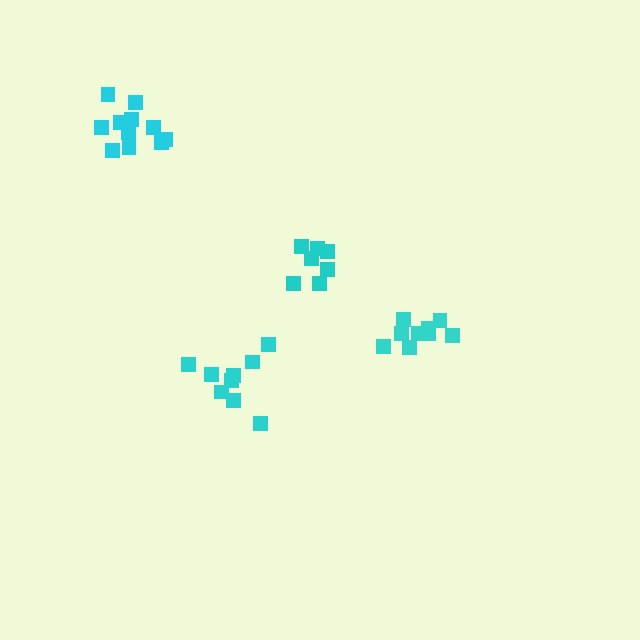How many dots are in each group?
Group 1: 8 dots, Group 2: 9 dots, Group 3: 9 dots, Group 4: 11 dots (37 total).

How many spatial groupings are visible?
There are 4 spatial groupings.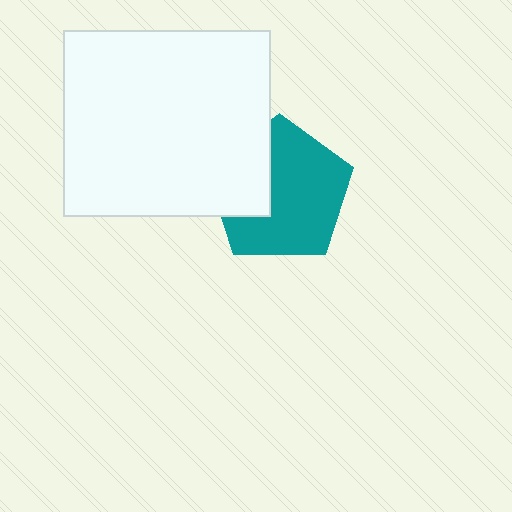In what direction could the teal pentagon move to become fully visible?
The teal pentagon could move right. That would shift it out from behind the white rectangle entirely.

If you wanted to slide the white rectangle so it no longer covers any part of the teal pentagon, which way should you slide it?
Slide it left — that is the most direct way to separate the two shapes.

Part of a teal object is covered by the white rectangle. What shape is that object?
It is a pentagon.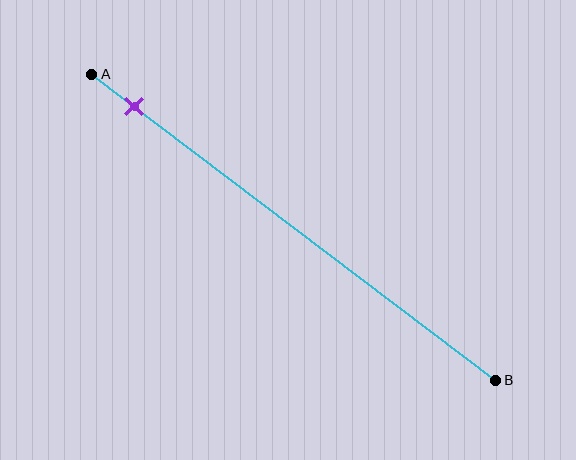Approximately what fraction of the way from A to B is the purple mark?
The purple mark is approximately 10% of the way from A to B.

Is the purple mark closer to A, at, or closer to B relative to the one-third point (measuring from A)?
The purple mark is closer to point A than the one-third point of segment AB.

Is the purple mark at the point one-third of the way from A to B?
No, the mark is at about 10% from A, not at the 33% one-third point.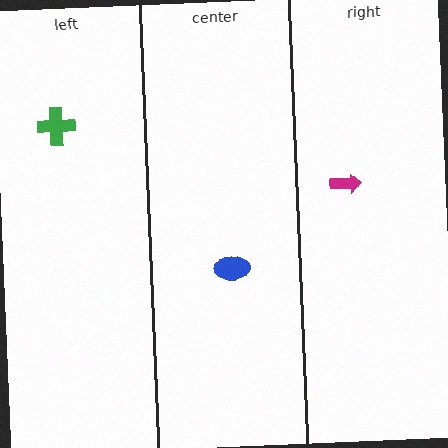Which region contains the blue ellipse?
The center region.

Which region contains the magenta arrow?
The right region.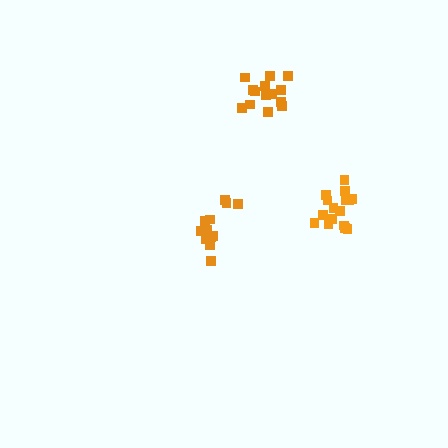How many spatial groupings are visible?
There are 3 spatial groupings.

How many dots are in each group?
Group 1: 16 dots, Group 2: 12 dots, Group 3: 14 dots (42 total).